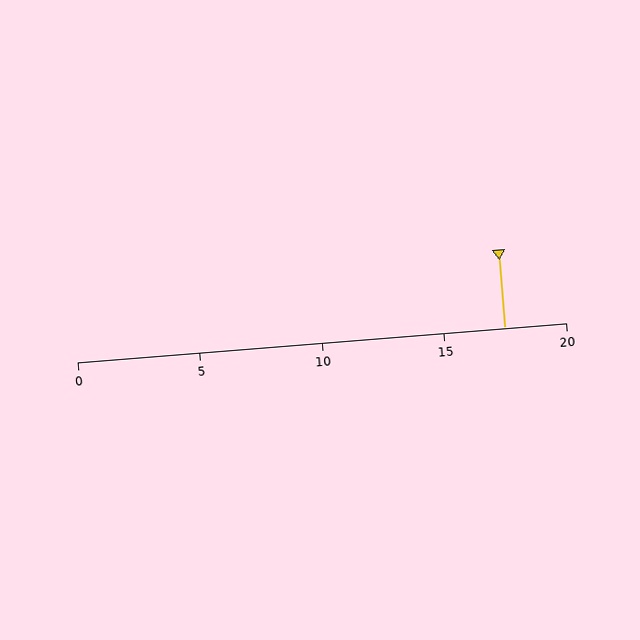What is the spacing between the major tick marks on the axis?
The major ticks are spaced 5 apart.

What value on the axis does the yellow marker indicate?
The marker indicates approximately 17.5.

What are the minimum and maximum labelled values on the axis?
The axis runs from 0 to 20.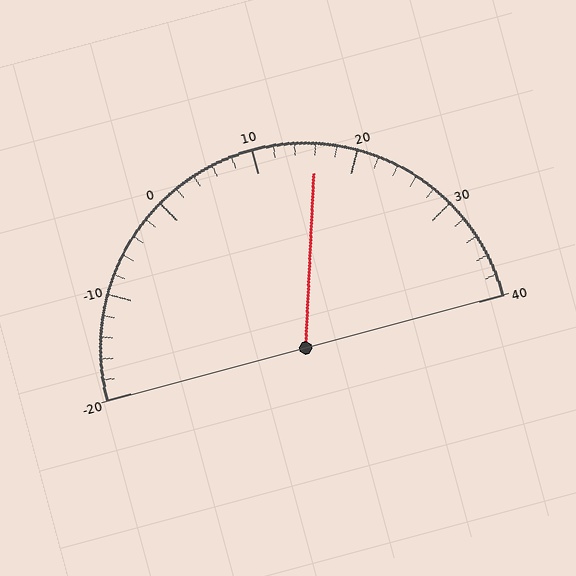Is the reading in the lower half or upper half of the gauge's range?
The reading is in the upper half of the range (-20 to 40).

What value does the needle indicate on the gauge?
The needle indicates approximately 16.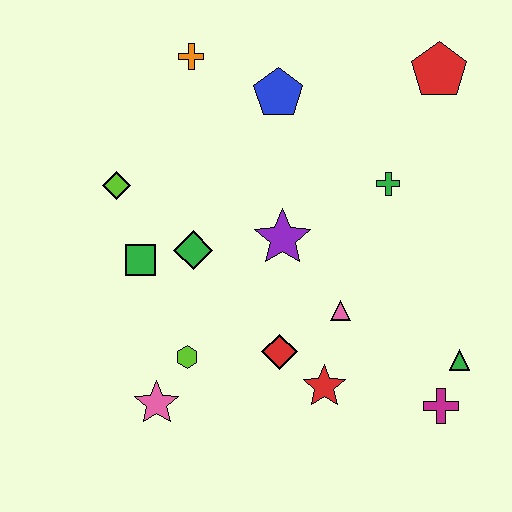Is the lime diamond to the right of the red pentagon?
No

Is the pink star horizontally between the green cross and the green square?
Yes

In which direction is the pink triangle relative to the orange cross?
The pink triangle is below the orange cross.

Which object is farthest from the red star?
The orange cross is farthest from the red star.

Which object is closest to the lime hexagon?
The pink star is closest to the lime hexagon.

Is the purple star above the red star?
Yes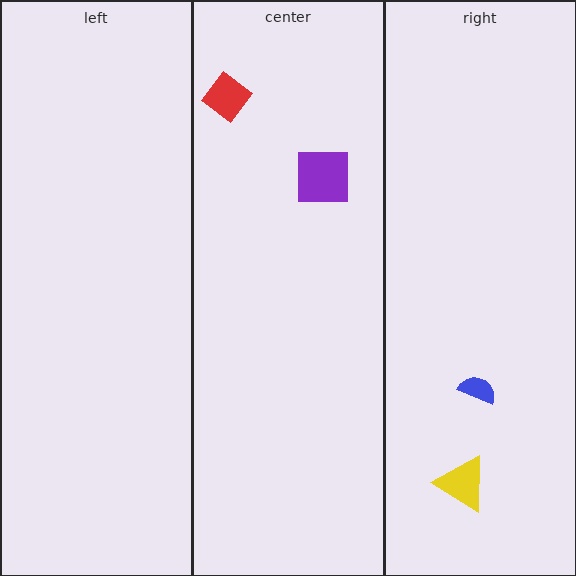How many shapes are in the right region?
2.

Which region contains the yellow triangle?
The right region.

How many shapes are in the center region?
2.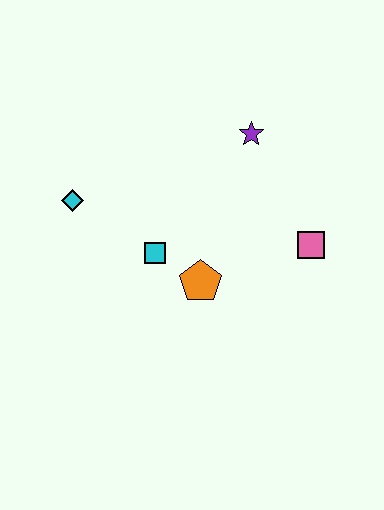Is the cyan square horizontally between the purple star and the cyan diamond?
Yes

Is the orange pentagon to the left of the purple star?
Yes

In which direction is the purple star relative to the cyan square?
The purple star is above the cyan square.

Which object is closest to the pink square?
The orange pentagon is closest to the pink square.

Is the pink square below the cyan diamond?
Yes